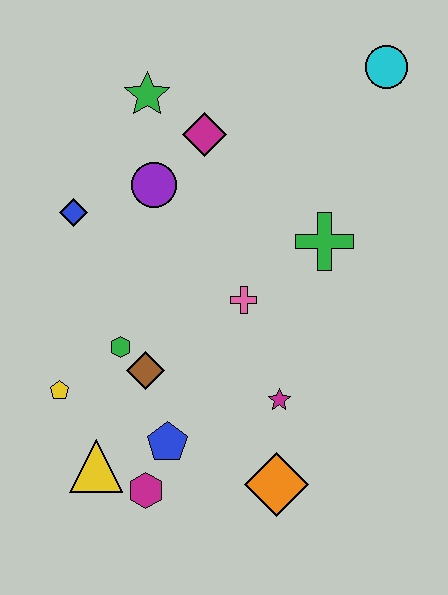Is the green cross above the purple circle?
No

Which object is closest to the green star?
The magenta diamond is closest to the green star.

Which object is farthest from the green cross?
The yellow triangle is farthest from the green cross.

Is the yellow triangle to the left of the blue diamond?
No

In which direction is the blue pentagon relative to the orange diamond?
The blue pentagon is to the left of the orange diamond.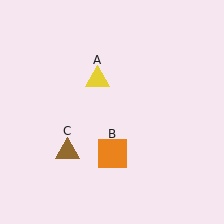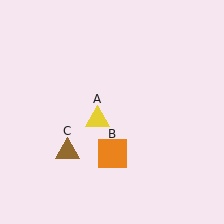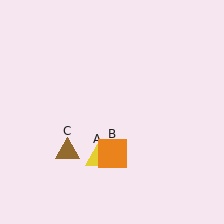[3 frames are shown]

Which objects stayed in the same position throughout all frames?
Orange square (object B) and brown triangle (object C) remained stationary.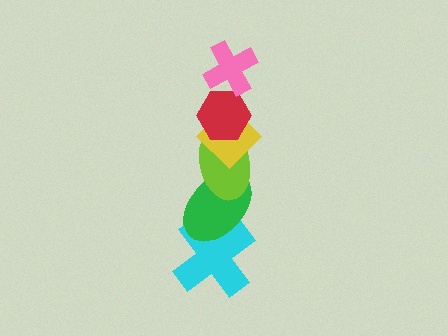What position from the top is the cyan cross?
The cyan cross is 6th from the top.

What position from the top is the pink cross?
The pink cross is 1st from the top.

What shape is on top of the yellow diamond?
The red hexagon is on top of the yellow diamond.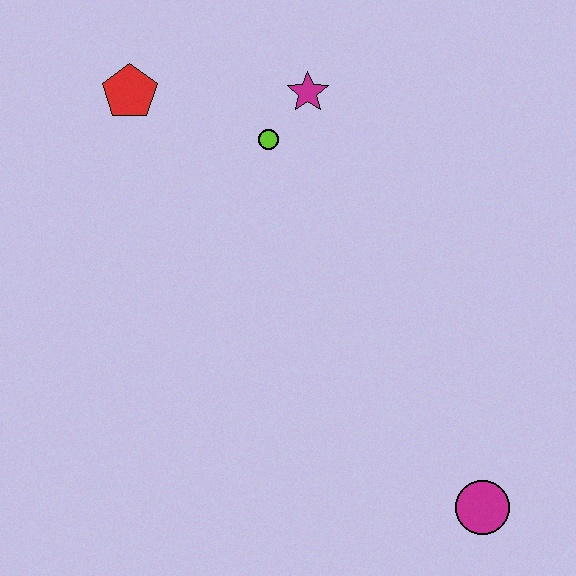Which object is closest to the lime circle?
The magenta star is closest to the lime circle.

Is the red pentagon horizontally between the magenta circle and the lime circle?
No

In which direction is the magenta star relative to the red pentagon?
The magenta star is to the right of the red pentagon.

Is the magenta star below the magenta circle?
No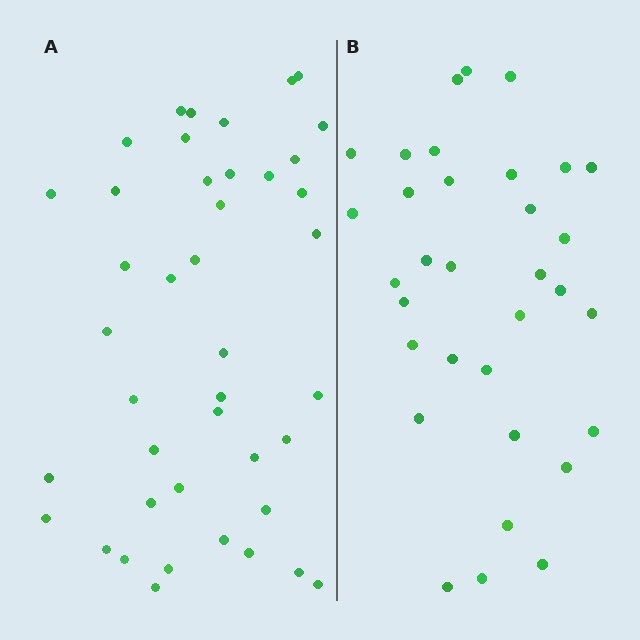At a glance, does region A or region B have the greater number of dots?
Region A (the left region) has more dots.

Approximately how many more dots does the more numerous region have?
Region A has roughly 8 or so more dots than region B.